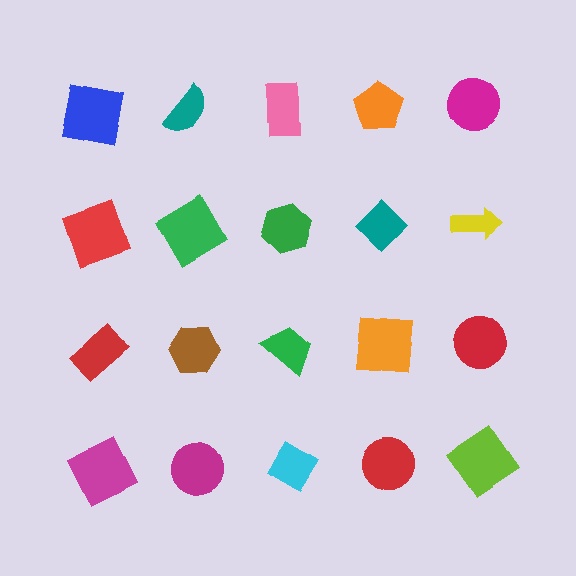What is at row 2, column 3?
A green hexagon.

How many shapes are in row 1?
5 shapes.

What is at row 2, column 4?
A teal diamond.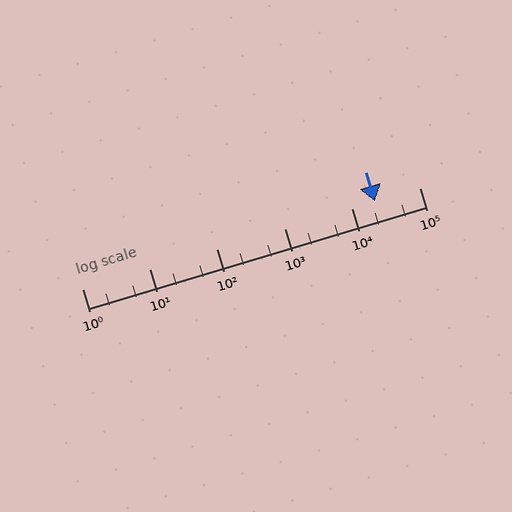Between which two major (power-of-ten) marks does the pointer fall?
The pointer is between 10000 and 100000.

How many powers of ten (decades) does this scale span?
The scale spans 5 decades, from 1 to 100000.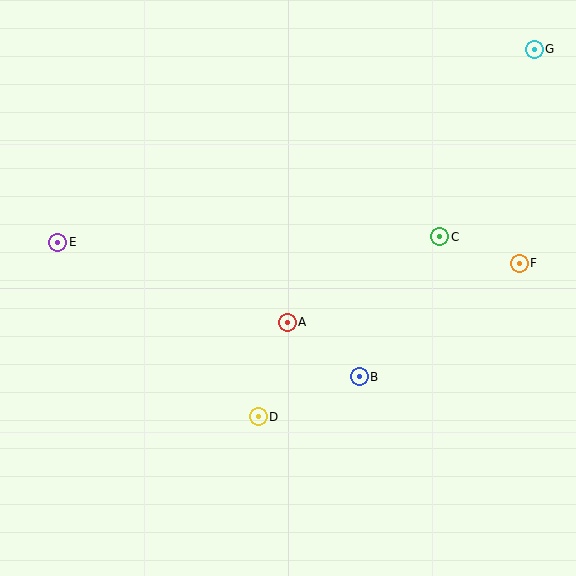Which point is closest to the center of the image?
Point A at (287, 322) is closest to the center.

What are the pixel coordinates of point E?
Point E is at (58, 242).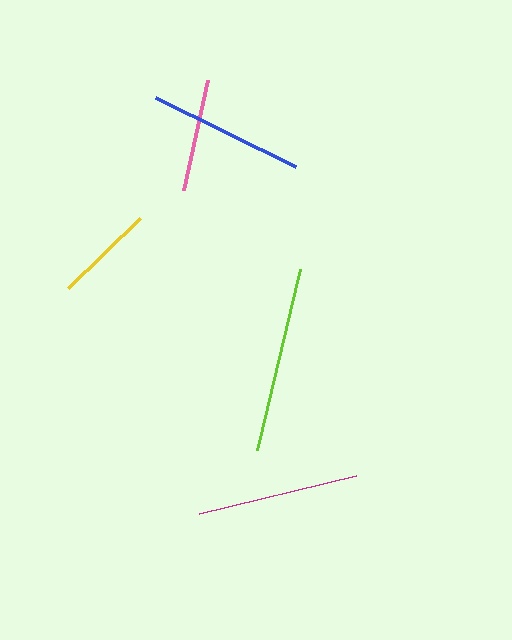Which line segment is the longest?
The lime line is the longest at approximately 186 pixels.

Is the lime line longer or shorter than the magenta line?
The lime line is longer than the magenta line.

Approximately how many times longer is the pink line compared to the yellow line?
The pink line is approximately 1.1 times the length of the yellow line.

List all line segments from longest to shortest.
From longest to shortest: lime, magenta, blue, pink, yellow.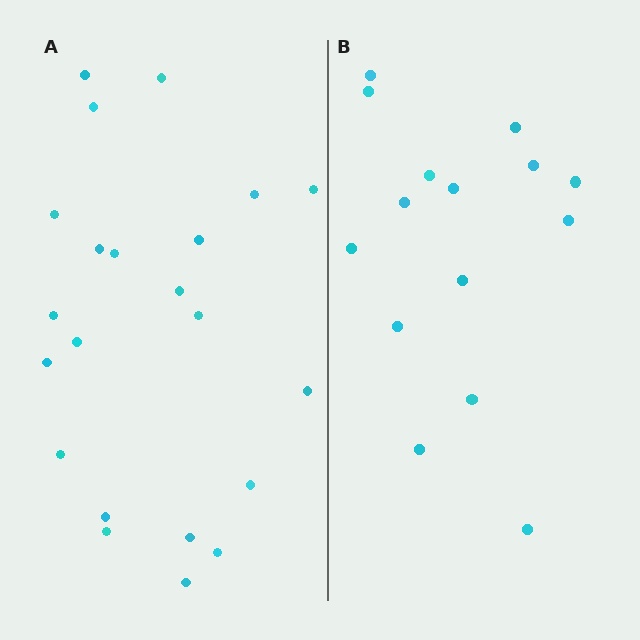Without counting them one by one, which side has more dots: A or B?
Region A (the left region) has more dots.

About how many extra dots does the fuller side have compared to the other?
Region A has roughly 8 or so more dots than region B.